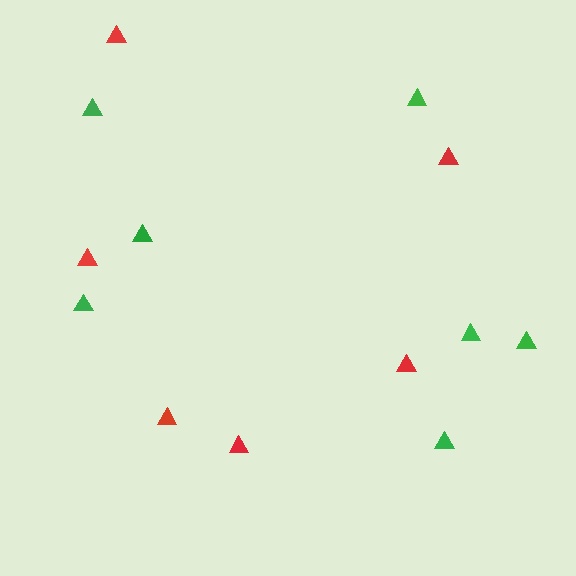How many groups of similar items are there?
There are 2 groups: one group of green triangles (7) and one group of red triangles (6).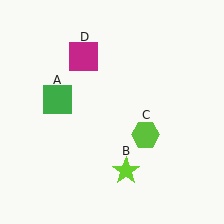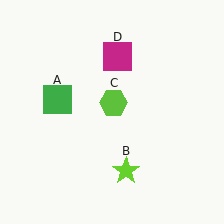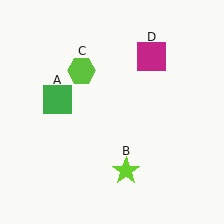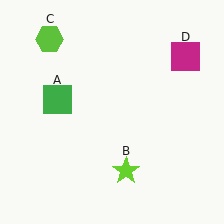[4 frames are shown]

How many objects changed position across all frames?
2 objects changed position: lime hexagon (object C), magenta square (object D).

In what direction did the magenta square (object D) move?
The magenta square (object D) moved right.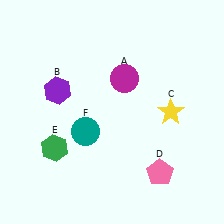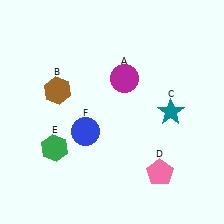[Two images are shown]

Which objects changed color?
B changed from purple to brown. C changed from yellow to teal. F changed from teal to blue.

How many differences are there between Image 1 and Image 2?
There are 3 differences between the two images.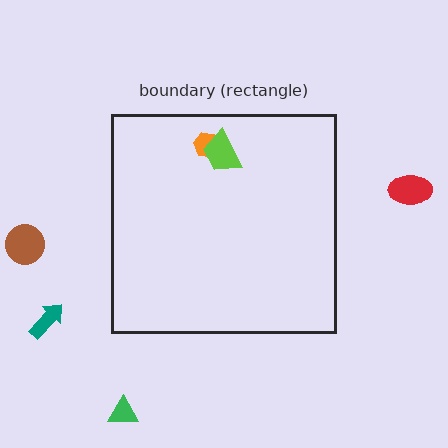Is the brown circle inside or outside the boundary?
Outside.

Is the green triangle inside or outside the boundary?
Outside.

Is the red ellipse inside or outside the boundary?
Outside.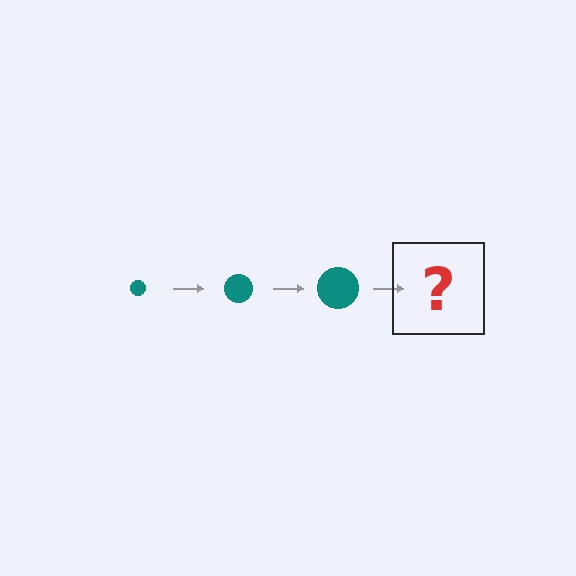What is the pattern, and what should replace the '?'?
The pattern is that the circle gets progressively larger each step. The '?' should be a teal circle, larger than the previous one.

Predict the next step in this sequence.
The next step is a teal circle, larger than the previous one.